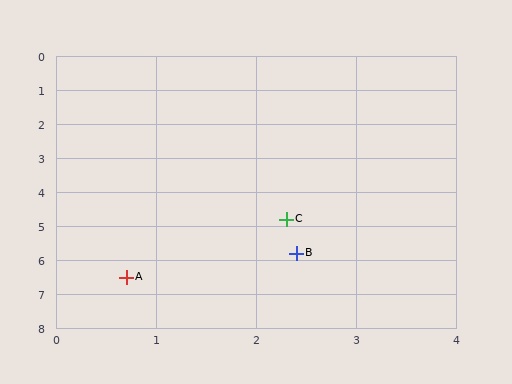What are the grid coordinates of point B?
Point B is at approximately (2.4, 5.8).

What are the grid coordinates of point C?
Point C is at approximately (2.3, 4.8).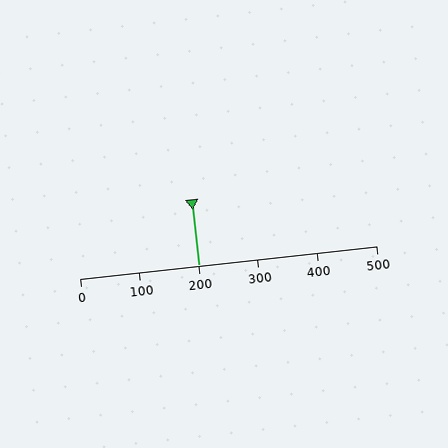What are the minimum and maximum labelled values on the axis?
The axis runs from 0 to 500.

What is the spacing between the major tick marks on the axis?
The major ticks are spaced 100 apart.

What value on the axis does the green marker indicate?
The marker indicates approximately 200.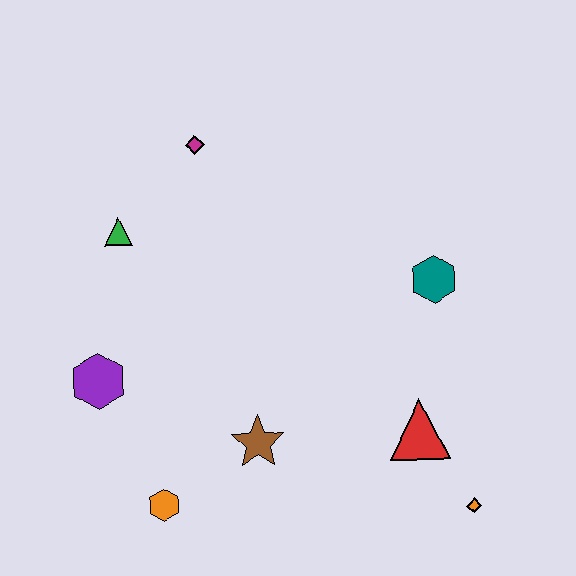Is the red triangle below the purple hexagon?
Yes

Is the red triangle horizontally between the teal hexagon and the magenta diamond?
Yes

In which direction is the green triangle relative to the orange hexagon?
The green triangle is above the orange hexagon.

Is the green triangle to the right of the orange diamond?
No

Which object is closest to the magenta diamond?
The green triangle is closest to the magenta diamond.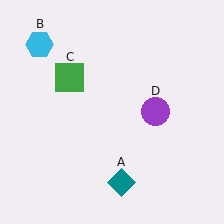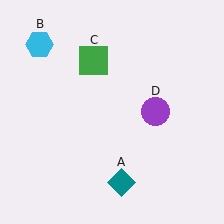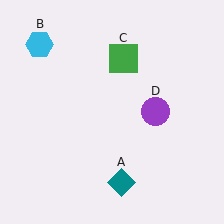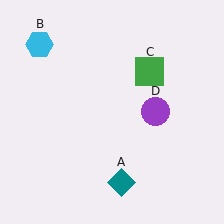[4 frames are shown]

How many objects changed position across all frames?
1 object changed position: green square (object C).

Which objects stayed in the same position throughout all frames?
Teal diamond (object A) and cyan hexagon (object B) and purple circle (object D) remained stationary.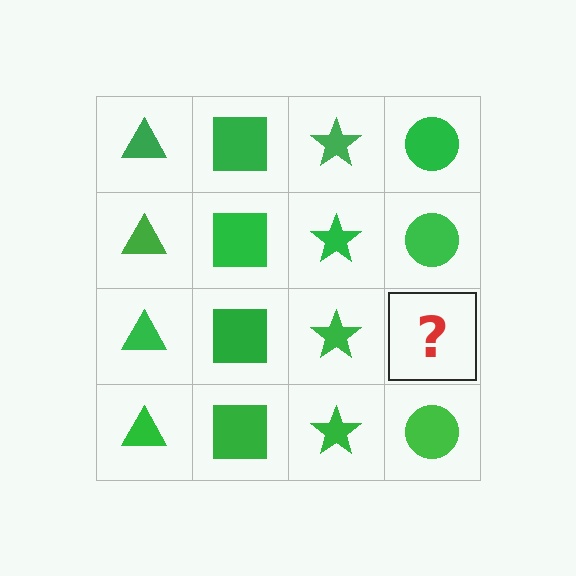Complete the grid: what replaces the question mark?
The question mark should be replaced with a green circle.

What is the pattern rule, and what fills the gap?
The rule is that each column has a consistent shape. The gap should be filled with a green circle.